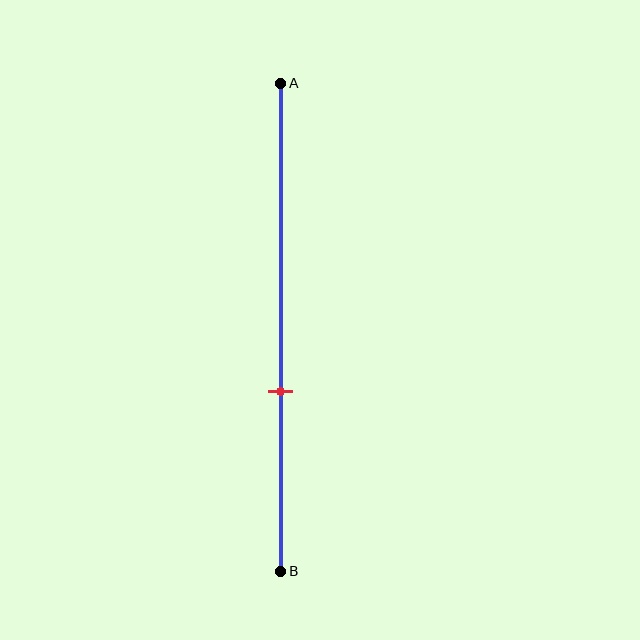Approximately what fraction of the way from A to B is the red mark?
The red mark is approximately 65% of the way from A to B.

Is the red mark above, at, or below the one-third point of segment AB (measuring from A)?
The red mark is below the one-third point of segment AB.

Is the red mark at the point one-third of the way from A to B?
No, the mark is at about 65% from A, not at the 33% one-third point.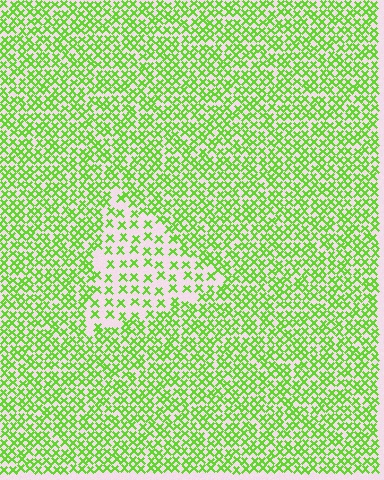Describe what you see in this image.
The image contains small lime elements arranged at two different densities. A triangle-shaped region is visible where the elements are less densely packed than the surrounding area.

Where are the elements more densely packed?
The elements are more densely packed outside the triangle boundary.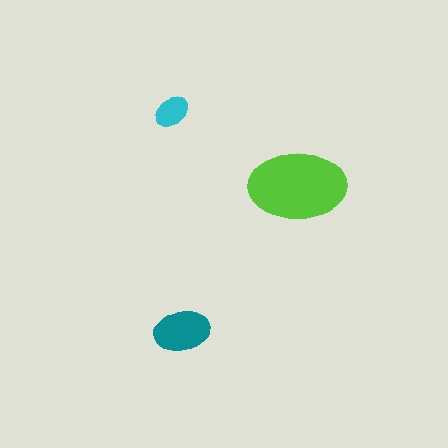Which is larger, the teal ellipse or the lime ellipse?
The lime one.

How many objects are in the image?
There are 3 objects in the image.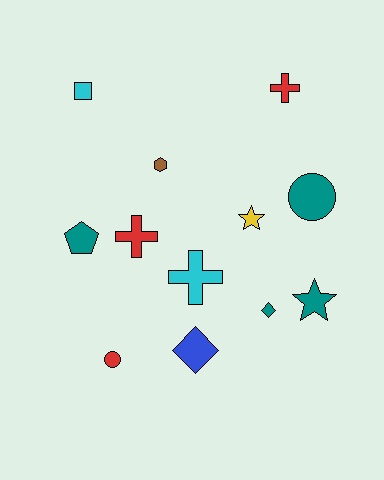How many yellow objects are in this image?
There is 1 yellow object.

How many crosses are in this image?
There are 3 crosses.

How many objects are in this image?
There are 12 objects.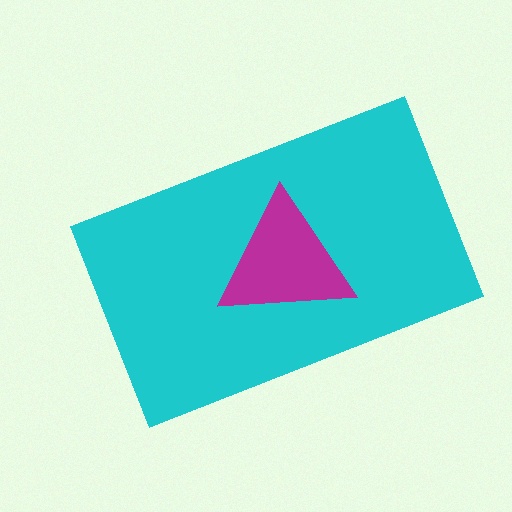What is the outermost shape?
The cyan rectangle.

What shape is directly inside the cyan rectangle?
The magenta triangle.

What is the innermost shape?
The magenta triangle.